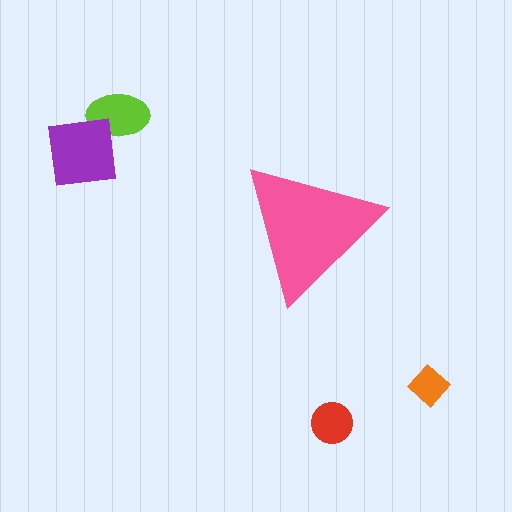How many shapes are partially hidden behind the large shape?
0 shapes are partially hidden.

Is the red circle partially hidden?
No, the red circle is fully visible.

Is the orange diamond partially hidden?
No, the orange diamond is fully visible.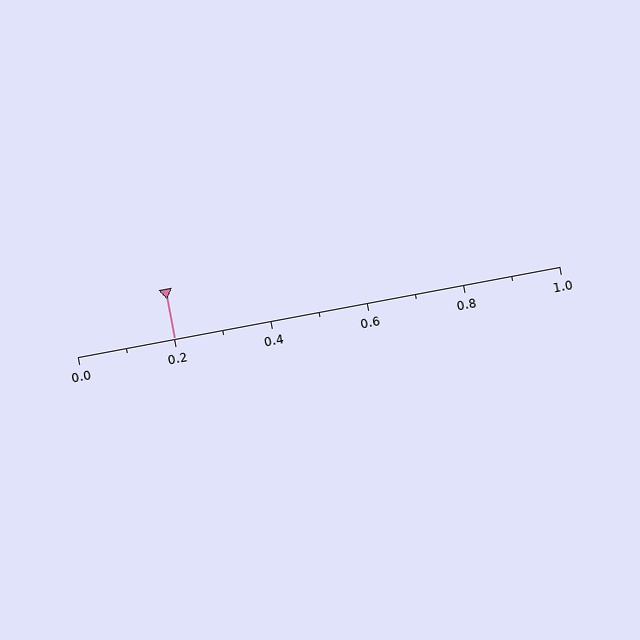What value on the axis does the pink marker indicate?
The marker indicates approximately 0.2.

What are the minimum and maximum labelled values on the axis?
The axis runs from 0.0 to 1.0.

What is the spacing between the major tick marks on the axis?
The major ticks are spaced 0.2 apart.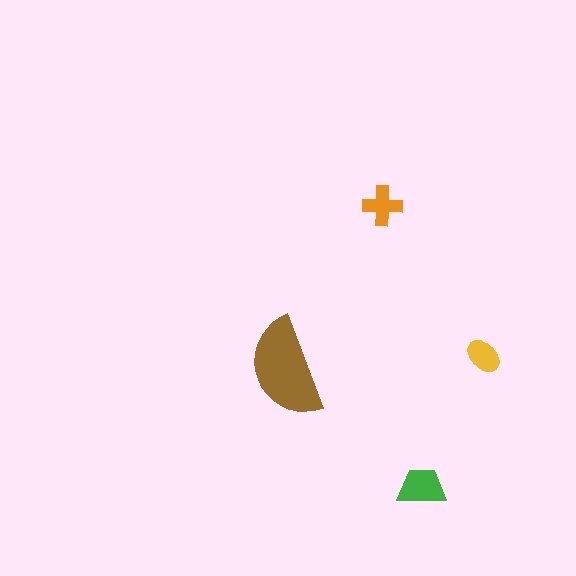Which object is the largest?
The brown semicircle.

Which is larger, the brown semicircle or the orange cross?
The brown semicircle.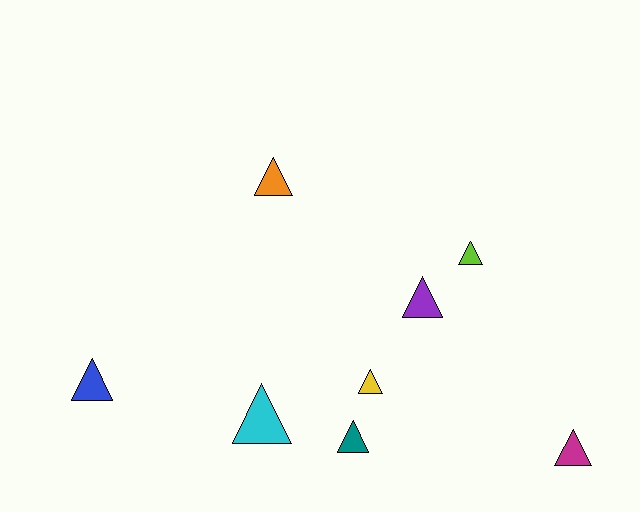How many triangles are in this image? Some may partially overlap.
There are 8 triangles.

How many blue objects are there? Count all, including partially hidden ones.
There is 1 blue object.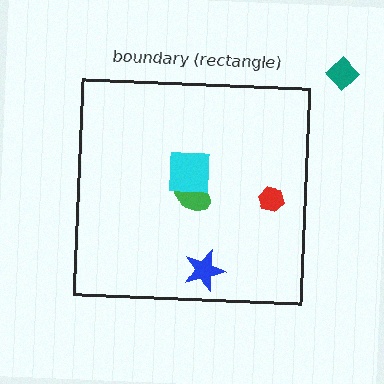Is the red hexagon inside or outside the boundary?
Inside.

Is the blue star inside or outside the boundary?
Inside.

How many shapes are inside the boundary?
4 inside, 1 outside.